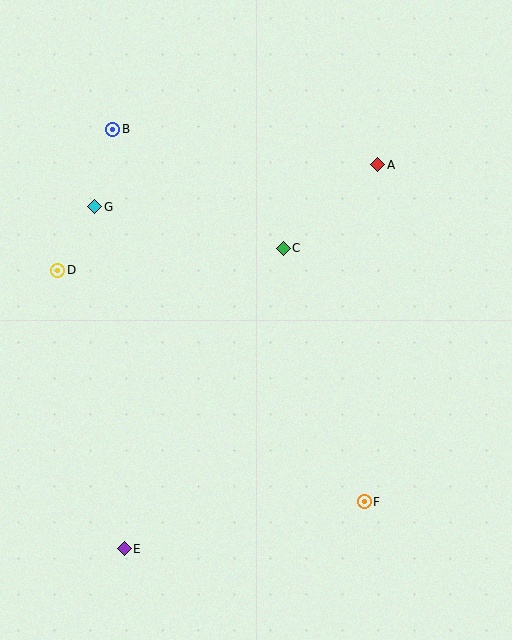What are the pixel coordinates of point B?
Point B is at (113, 129).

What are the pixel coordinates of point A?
Point A is at (378, 165).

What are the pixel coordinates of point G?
Point G is at (95, 207).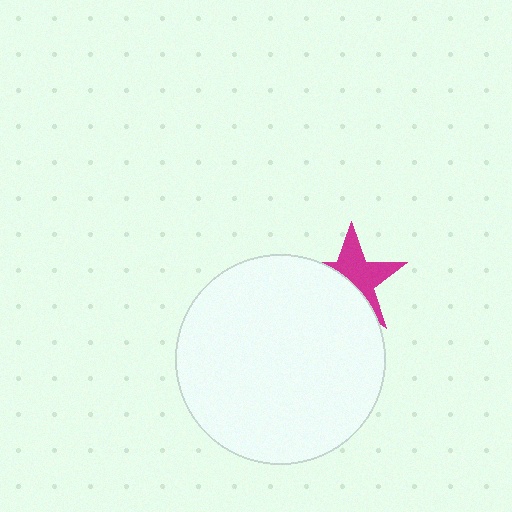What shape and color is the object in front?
The object in front is a white circle.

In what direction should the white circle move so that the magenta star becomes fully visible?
The white circle should move down. That is the shortest direction to clear the overlap and leave the magenta star fully visible.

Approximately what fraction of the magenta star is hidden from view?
Roughly 47% of the magenta star is hidden behind the white circle.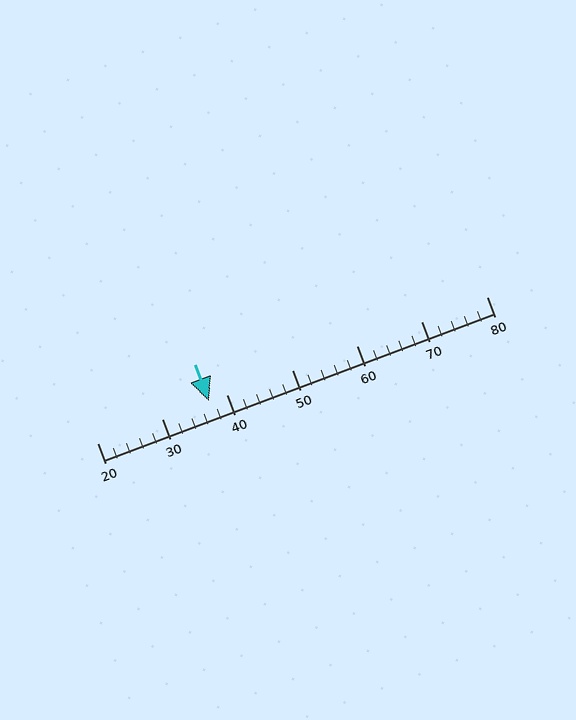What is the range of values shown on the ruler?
The ruler shows values from 20 to 80.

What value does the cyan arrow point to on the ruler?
The cyan arrow points to approximately 37.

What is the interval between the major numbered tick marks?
The major tick marks are spaced 10 units apart.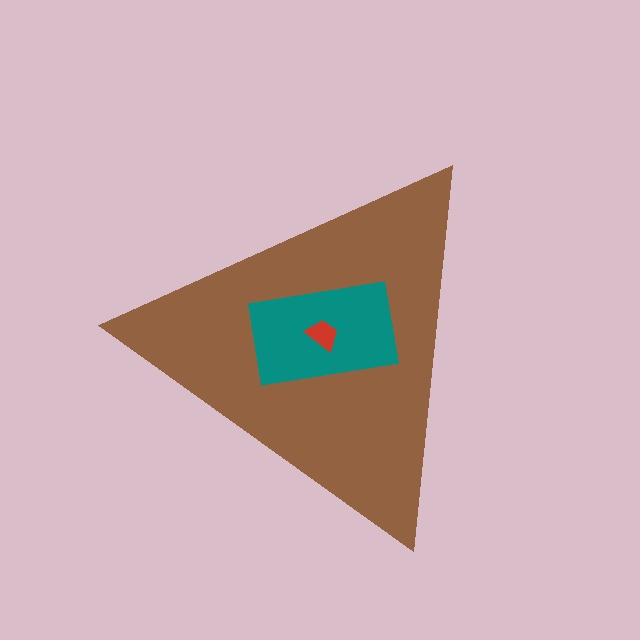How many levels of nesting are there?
3.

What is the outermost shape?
The brown triangle.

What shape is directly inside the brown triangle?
The teal rectangle.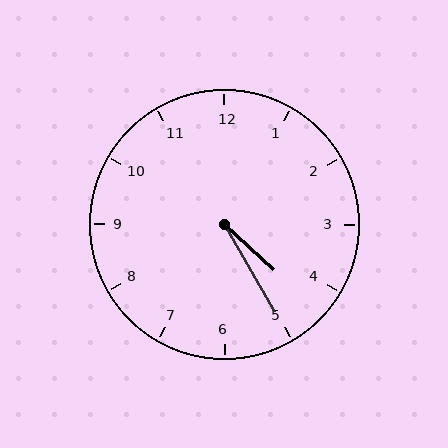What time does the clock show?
4:25.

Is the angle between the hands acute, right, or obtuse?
It is acute.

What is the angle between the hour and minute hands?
Approximately 18 degrees.